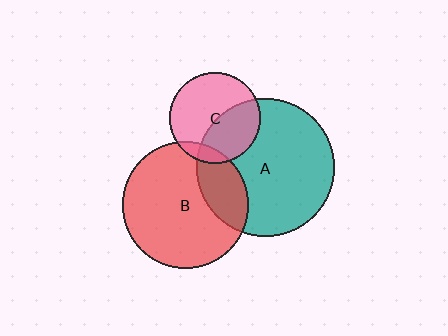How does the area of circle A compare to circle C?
Approximately 2.3 times.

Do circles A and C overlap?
Yes.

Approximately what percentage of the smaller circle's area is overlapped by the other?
Approximately 40%.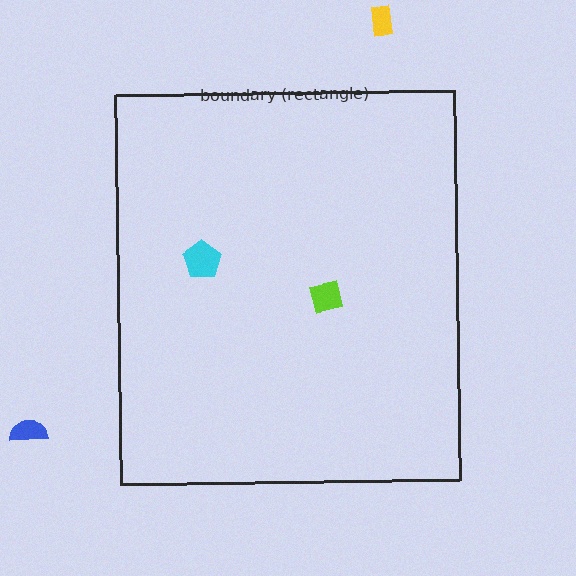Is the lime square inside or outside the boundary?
Inside.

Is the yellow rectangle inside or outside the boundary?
Outside.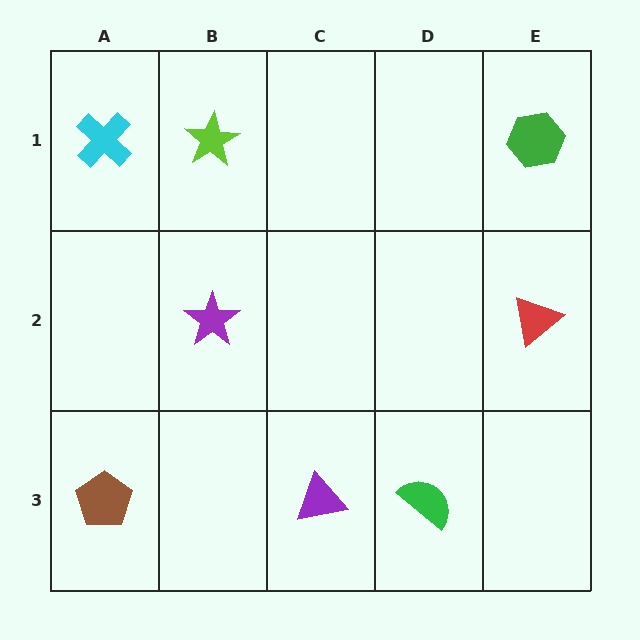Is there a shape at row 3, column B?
No, that cell is empty.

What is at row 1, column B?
A lime star.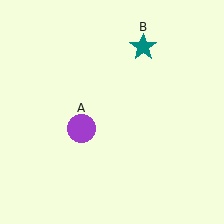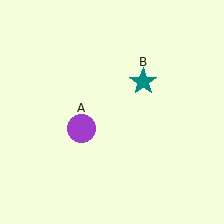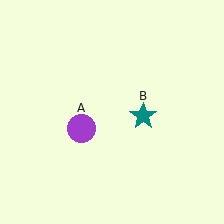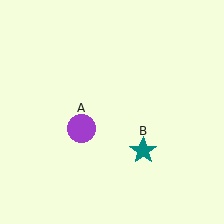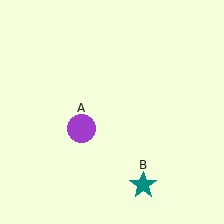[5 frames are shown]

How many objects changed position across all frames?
1 object changed position: teal star (object B).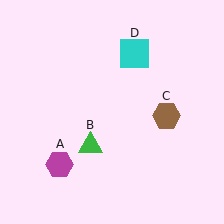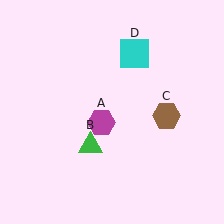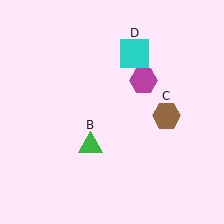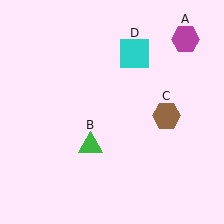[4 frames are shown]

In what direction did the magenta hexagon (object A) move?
The magenta hexagon (object A) moved up and to the right.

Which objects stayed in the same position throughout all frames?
Green triangle (object B) and brown hexagon (object C) and cyan square (object D) remained stationary.